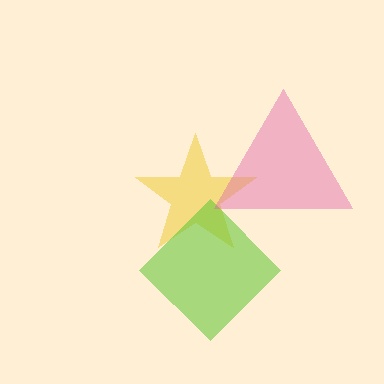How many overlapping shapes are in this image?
There are 3 overlapping shapes in the image.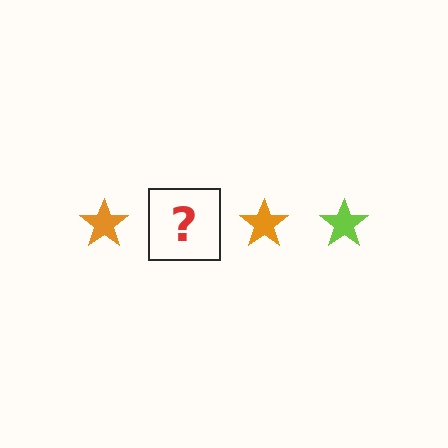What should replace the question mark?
The question mark should be replaced with a lime star.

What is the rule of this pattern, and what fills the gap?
The rule is that the pattern cycles through orange, lime stars. The gap should be filled with a lime star.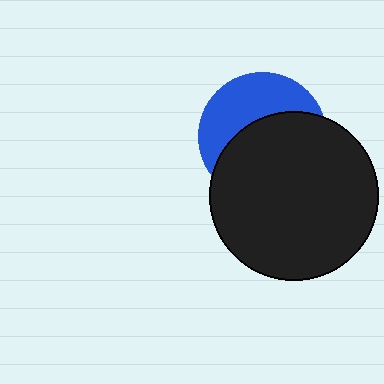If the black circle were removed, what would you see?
You would see the complete blue circle.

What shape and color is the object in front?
The object in front is a black circle.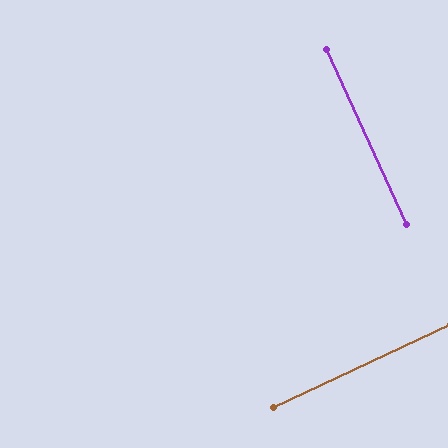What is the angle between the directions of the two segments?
Approximately 89 degrees.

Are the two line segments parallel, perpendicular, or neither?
Perpendicular — they meet at approximately 89°.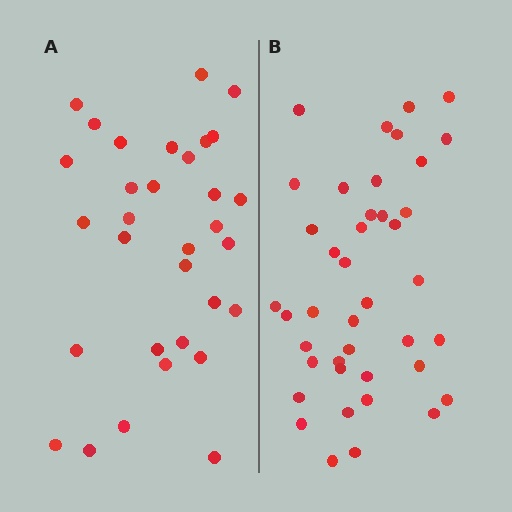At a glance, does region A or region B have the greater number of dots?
Region B (the right region) has more dots.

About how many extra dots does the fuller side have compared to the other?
Region B has roughly 8 or so more dots than region A.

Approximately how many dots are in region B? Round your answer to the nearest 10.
About 40 dots. (The exact count is 41, which rounds to 40.)